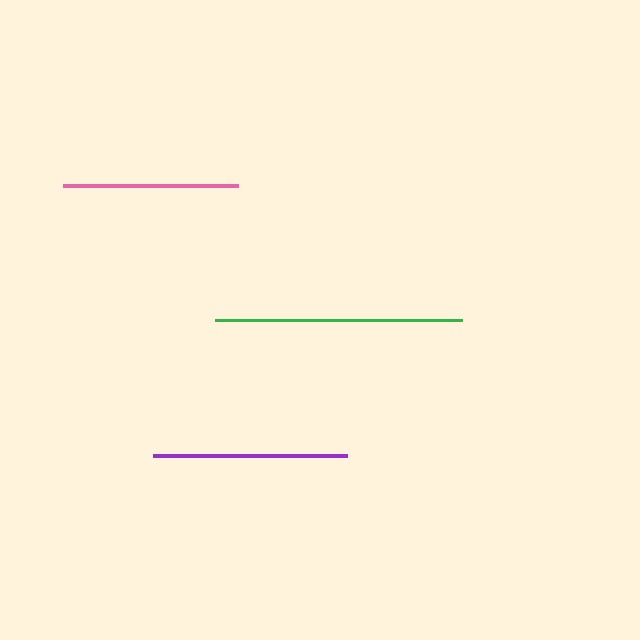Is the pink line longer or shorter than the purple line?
The purple line is longer than the pink line.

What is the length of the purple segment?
The purple segment is approximately 194 pixels long.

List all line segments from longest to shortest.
From longest to shortest: green, purple, pink.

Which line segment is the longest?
The green line is the longest at approximately 247 pixels.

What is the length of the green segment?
The green segment is approximately 247 pixels long.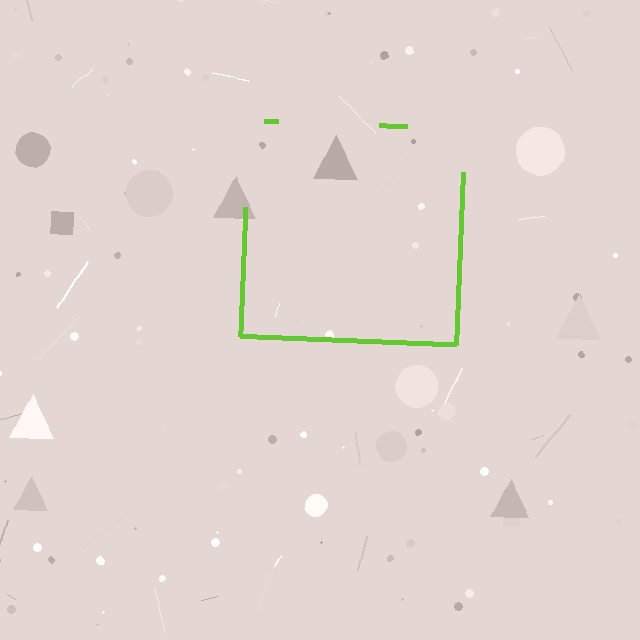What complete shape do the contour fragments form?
The contour fragments form a square.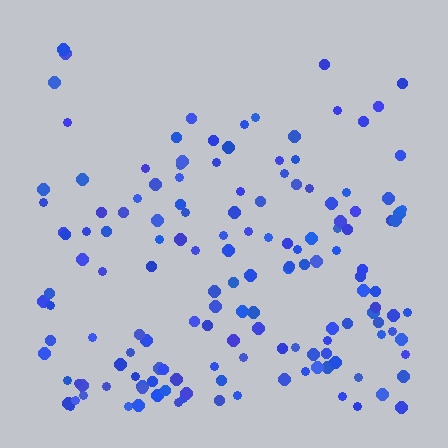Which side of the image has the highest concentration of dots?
The bottom.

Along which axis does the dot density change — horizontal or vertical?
Vertical.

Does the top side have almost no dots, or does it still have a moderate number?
Still a moderate number, just noticeably fewer than the bottom.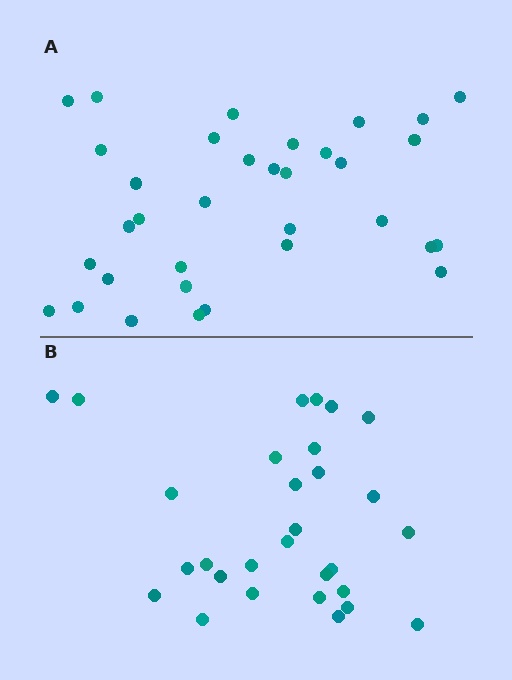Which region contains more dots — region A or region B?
Region A (the top region) has more dots.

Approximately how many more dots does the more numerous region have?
Region A has about 5 more dots than region B.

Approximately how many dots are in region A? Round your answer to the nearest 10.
About 30 dots. (The exact count is 34, which rounds to 30.)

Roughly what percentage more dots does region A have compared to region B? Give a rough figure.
About 15% more.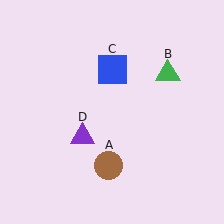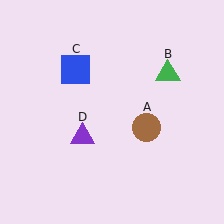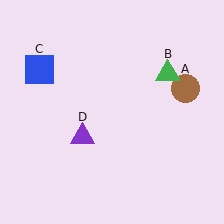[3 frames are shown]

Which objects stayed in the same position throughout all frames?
Green triangle (object B) and purple triangle (object D) remained stationary.